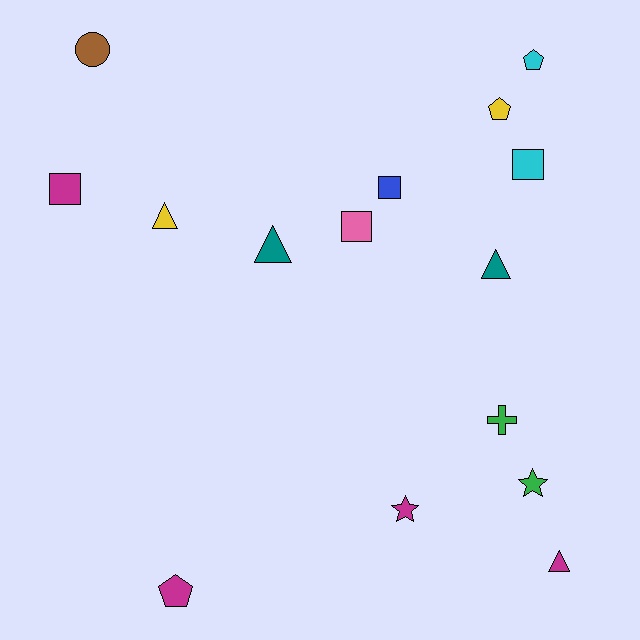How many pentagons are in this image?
There are 3 pentagons.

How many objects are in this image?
There are 15 objects.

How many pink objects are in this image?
There is 1 pink object.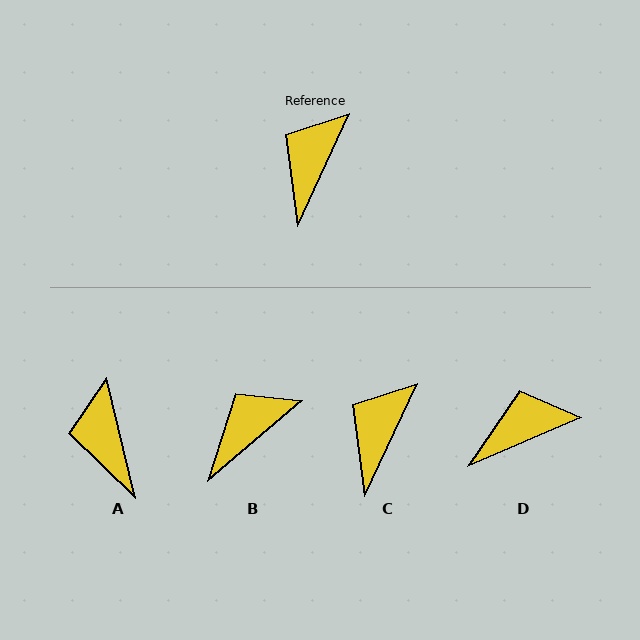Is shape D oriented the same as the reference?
No, it is off by about 42 degrees.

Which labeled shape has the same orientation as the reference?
C.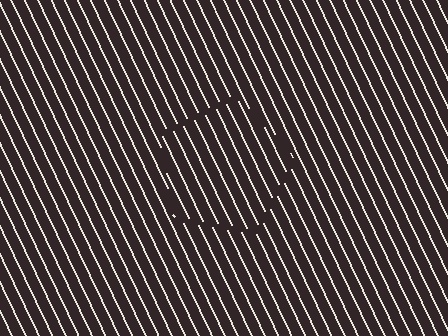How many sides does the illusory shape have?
5 sides — the line-ends trace a pentagon.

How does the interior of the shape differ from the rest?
The interior of the shape contains the same grating, shifted by half a period — the contour is defined by the phase discontinuity where line-ends from the inner and outer gratings abut.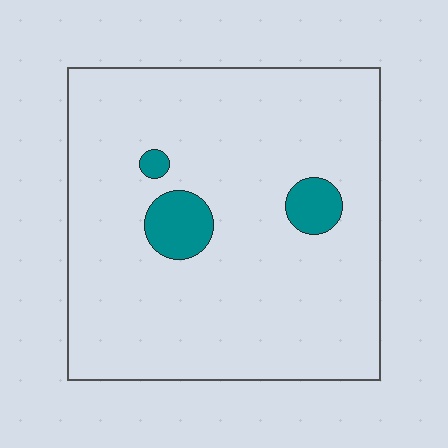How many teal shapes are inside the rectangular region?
3.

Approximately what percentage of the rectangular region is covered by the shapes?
Approximately 5%.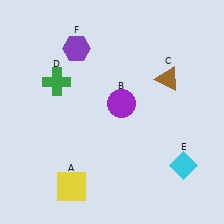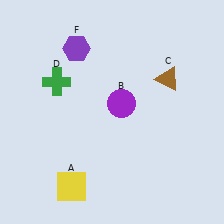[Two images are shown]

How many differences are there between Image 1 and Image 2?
There is 1 difference between the two images.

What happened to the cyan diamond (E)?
The cyan diamond (E) was removed in Image 2. It was in the bottom-right area of Image 1.